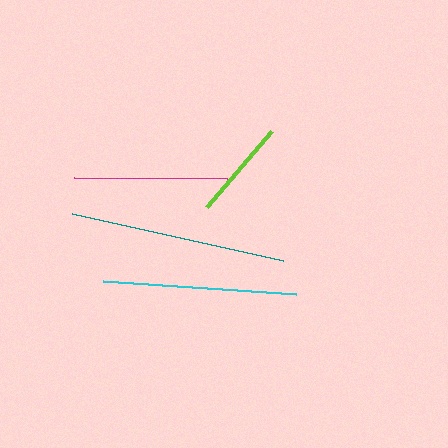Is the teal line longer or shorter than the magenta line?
The teal line is longer than the magenta line.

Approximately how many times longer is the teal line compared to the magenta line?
The teal line is approximately 1.4 times the length of the magenta line.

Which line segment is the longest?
The teal line is the longest at approximately 216 pixels.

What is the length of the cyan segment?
The cyan segment is approximately 194 pixels long.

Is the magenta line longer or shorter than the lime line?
The magenta line is longer than the lime line.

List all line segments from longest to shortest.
From longest to shortest: teal, cyan, magenta, lime.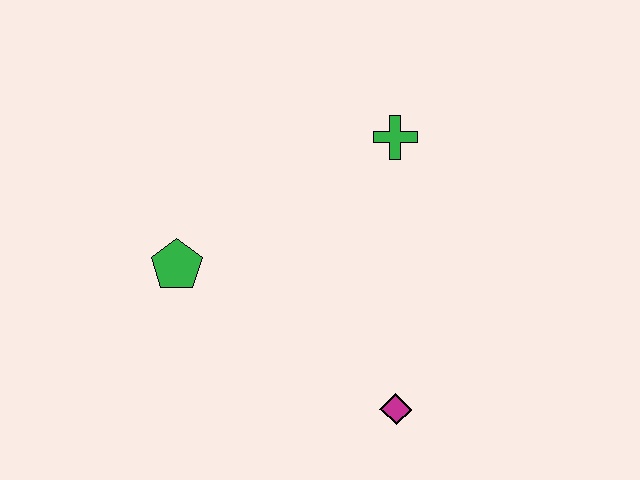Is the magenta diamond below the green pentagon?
Yes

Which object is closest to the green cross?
The green pentagon is closest to the green cross.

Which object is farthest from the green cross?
The magenta diamond is farthest from the green cross.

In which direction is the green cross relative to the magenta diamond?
The green cross is above the magenta diamond.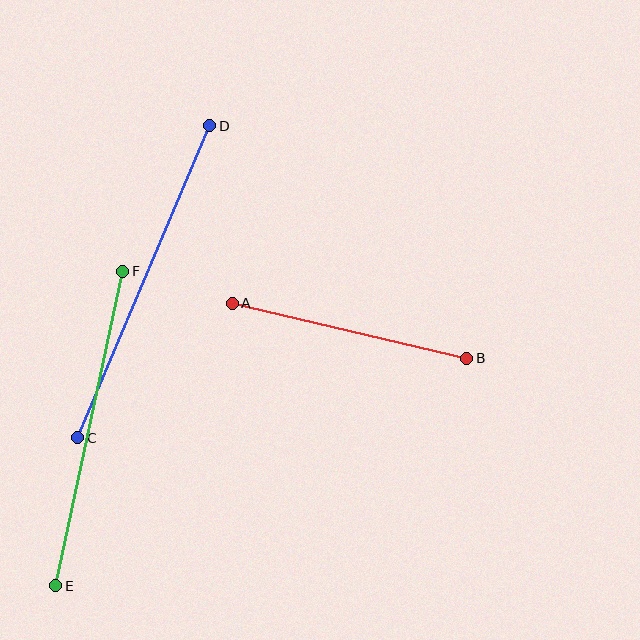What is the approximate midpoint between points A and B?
The midpoint is at approximately (350, 331) pixels.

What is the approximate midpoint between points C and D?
The midpoint is at approximately (144, 282) pixels.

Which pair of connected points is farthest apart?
Points C and D are farthest apart.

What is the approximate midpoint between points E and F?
The midpoint is at approximately (89, 429) pixels.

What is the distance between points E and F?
The distance is approximately 321 pixels.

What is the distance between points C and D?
The distance is approximately 339 pixels.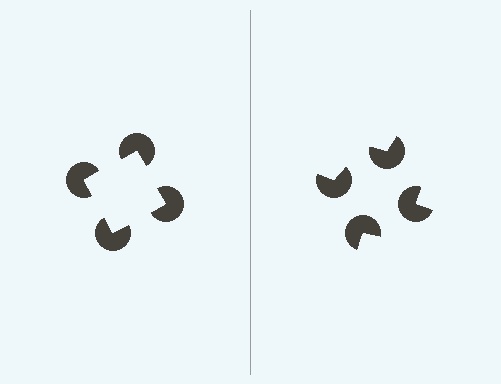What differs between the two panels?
The pac-man discs are positioned identically on both sides; only the wedge orientations differ. On the left they align to a square; on the right they are misaligned.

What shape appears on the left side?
An illusory square.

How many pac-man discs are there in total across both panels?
8 — 4 on each side.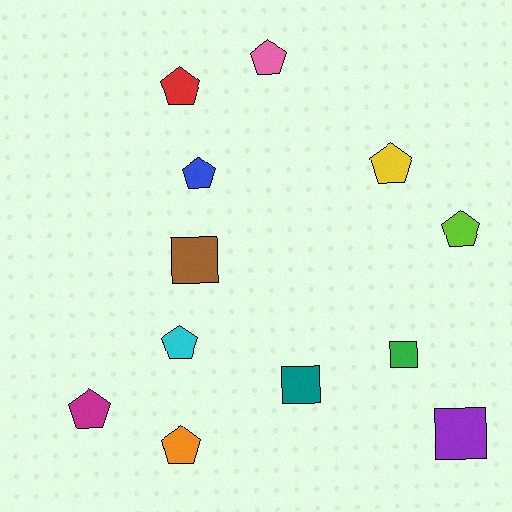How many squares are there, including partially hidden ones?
There are 4 squares.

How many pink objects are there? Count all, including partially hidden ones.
There is 1 pink object.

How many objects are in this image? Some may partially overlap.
There are 12 objects.